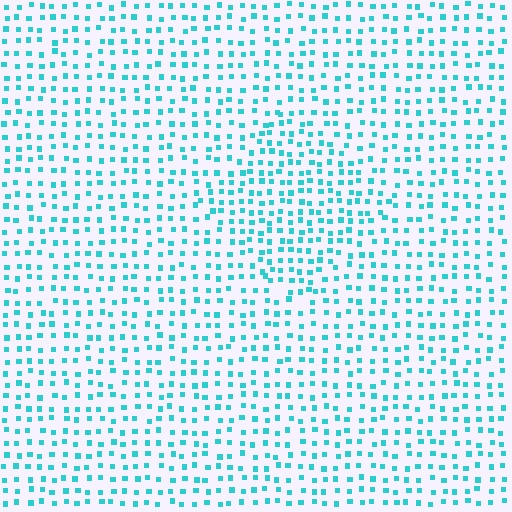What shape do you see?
I see a diamond.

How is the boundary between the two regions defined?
The boundary is defined by a change in element density (approximately 1.4x ratio). All elements are the same color, size, and shape.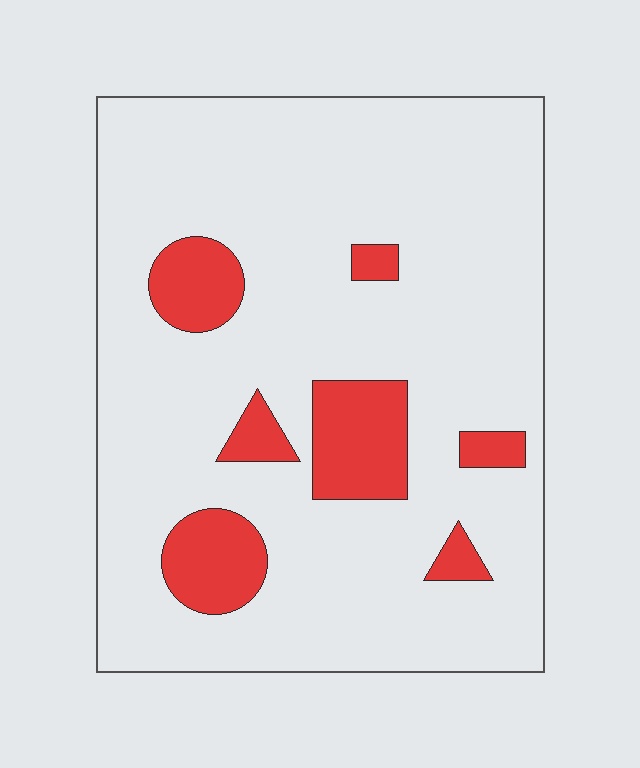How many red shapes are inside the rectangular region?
7.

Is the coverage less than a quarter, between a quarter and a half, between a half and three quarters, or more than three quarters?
Less than a quarter.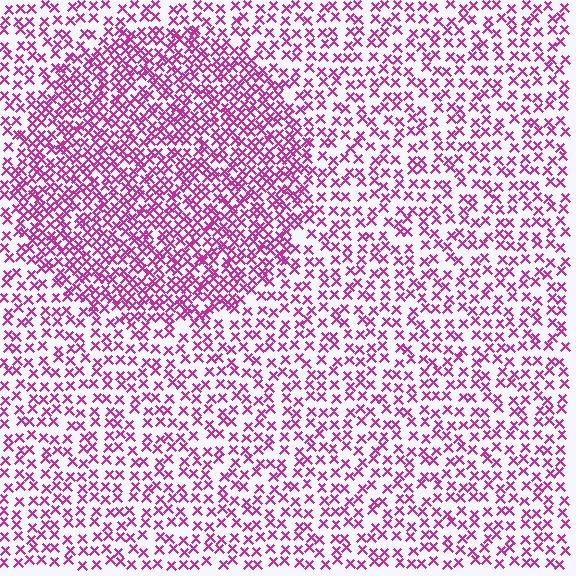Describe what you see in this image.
The image contains small magenta elements arranged at two different densities. A circle-shaped region is visible where the elements are more densely packed than the surrounding area.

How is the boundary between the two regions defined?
The boundary is defined by a change in element density (approximately 1.9x ratio). All elements are the same color, size, and shape.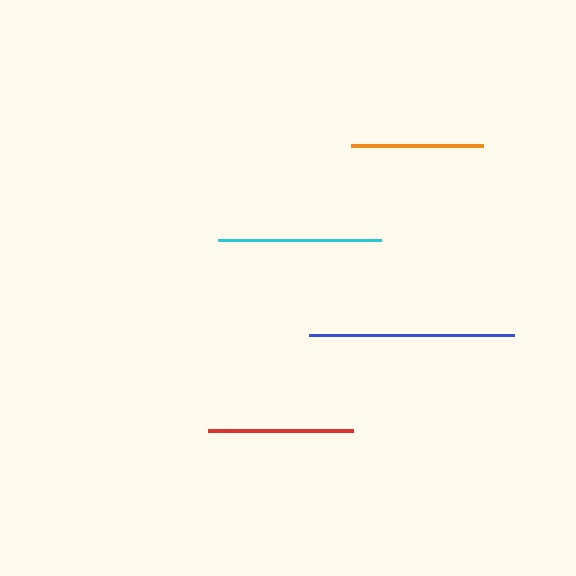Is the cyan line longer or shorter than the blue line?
The blue line is longer than the cyan line.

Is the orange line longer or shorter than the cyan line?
The cyan line is longer than the orange line.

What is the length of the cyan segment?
The cyan segment is approximately 163 pixels long.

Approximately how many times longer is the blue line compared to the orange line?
The blue line is approximately 1.6 times the length of the orange line.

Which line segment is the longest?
The blue line is the longest at approximately 205 pixels.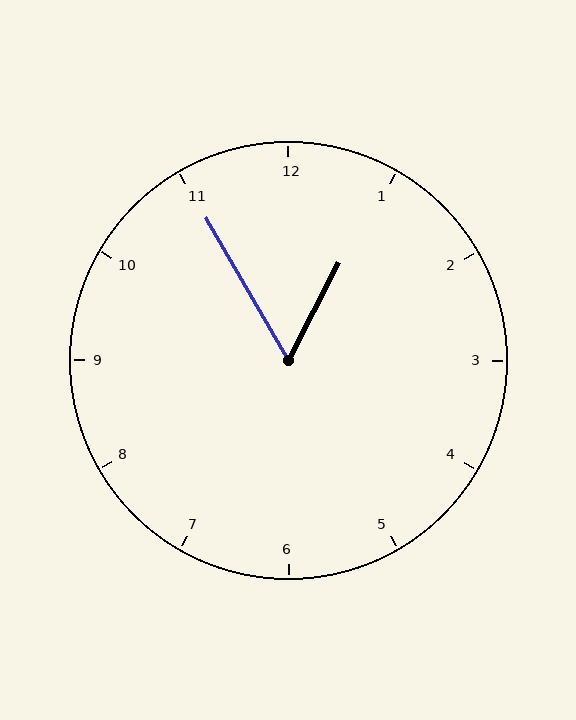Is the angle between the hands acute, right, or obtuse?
It is acute.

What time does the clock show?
12:55.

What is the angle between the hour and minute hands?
Approximately 58 degrees.